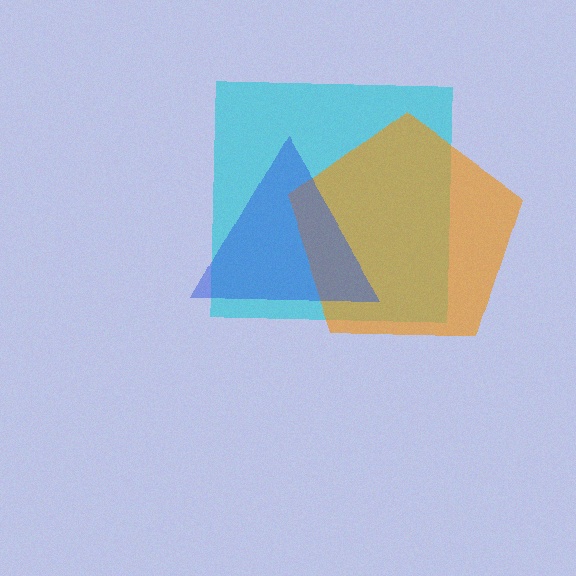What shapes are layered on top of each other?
The layered shapes are: a cyan square, an orange pentagon, a blue triangle.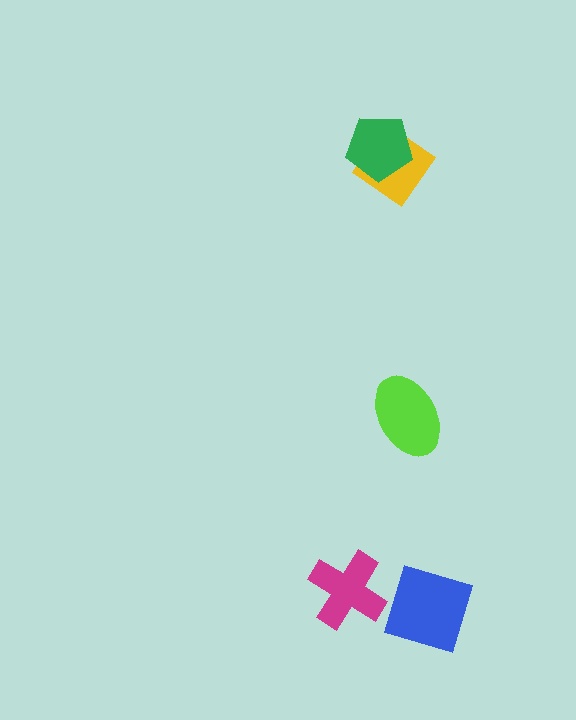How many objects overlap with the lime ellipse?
0 objects overlap with the lime ellipse.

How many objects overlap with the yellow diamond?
1 object overlaps with the yellow diamond.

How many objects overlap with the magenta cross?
0 objects overlap with the magenta cross.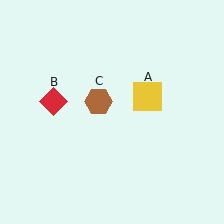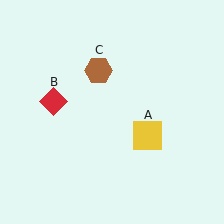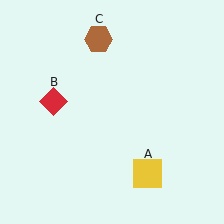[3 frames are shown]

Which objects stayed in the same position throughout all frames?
Red diamond (object B) remained stationary.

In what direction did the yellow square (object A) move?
The yellow square (object A) moved down.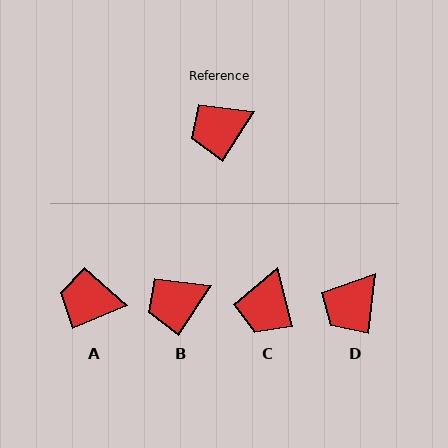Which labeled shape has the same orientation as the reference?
B.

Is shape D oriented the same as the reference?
No, it is off by about 26 degrees.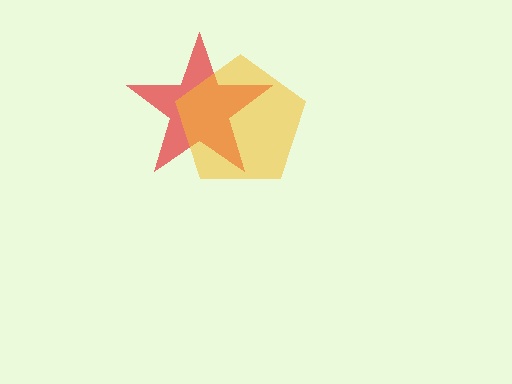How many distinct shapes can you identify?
There are 2 distinct shapes: a red star, a yellow pentagon.